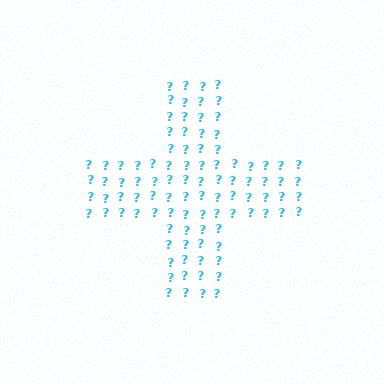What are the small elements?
The small elements are question marks.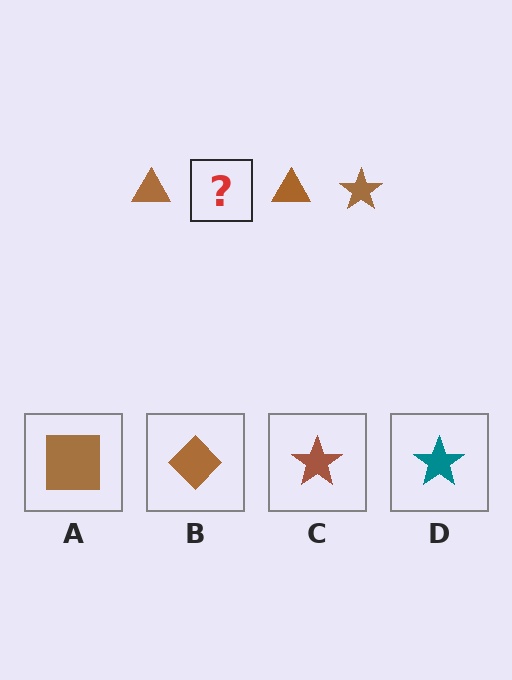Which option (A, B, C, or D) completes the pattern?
C.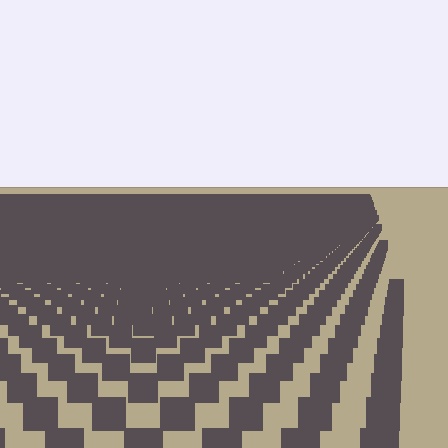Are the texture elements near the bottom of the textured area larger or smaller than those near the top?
Larger. Near the bottom, elements are closer to the viewer and appear at a bigger on-screen size.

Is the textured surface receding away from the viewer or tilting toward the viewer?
The surface is receding away from the viewer. Texture elements get smaller and denser toward the top.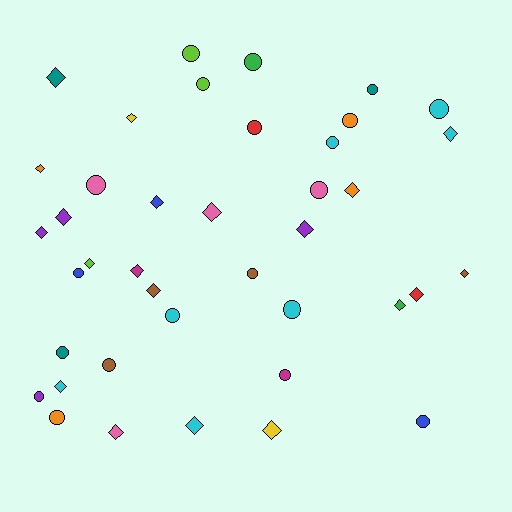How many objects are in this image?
There are 40 objects.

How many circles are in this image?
There are 20 circles.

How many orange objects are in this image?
There are 4 orange objects.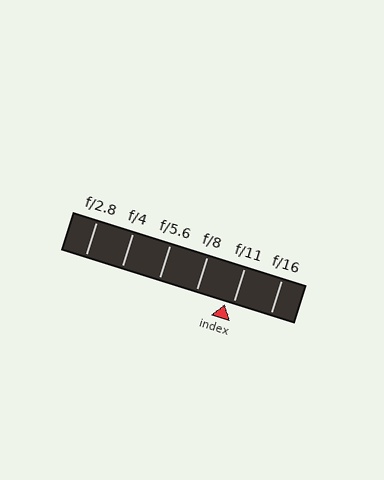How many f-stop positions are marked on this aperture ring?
There are 6 f-stop positions marked.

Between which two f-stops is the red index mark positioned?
The index mark is between f/8 and f/11.